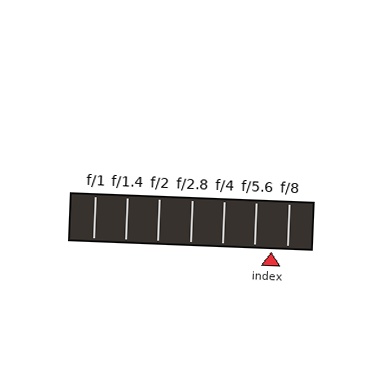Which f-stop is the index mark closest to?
The index mark is closest to f/8.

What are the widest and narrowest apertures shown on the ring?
The widest aperture shown is f/1 and the narrowest is f/8.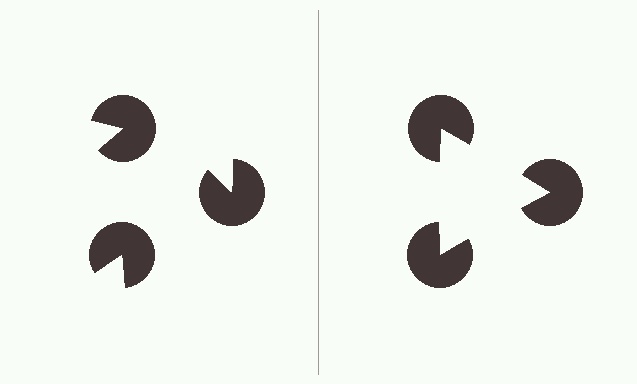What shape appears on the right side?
An illusory triangle.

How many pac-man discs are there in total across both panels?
6 — 3 on each side.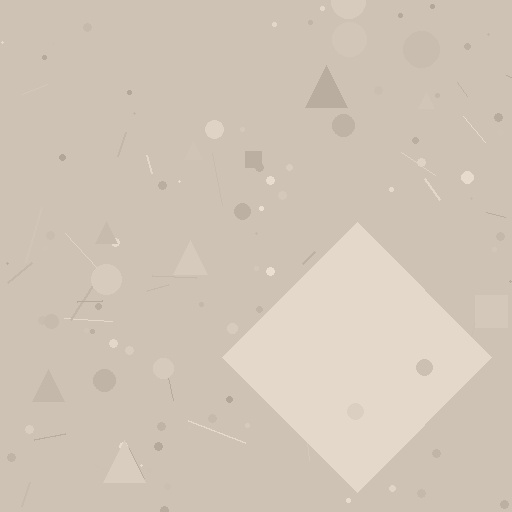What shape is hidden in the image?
A diamond is hidden in the image.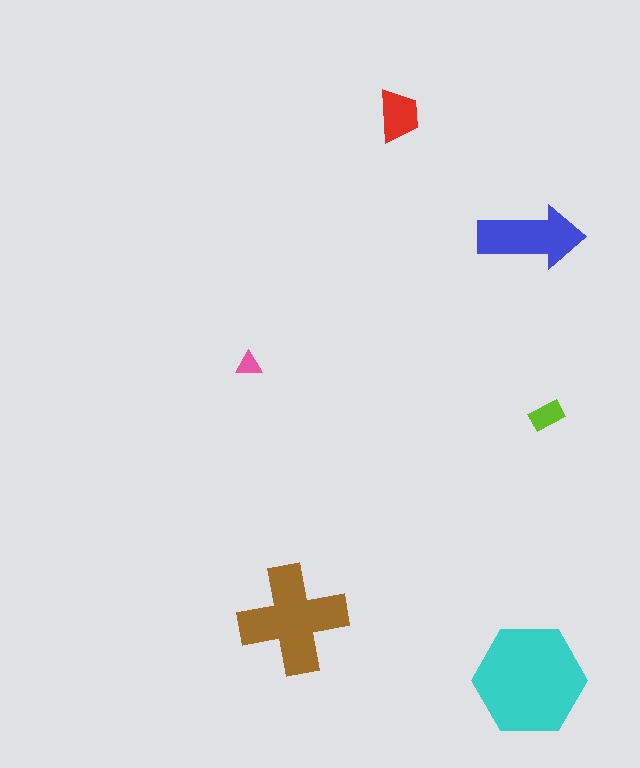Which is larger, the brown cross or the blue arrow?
The brown cross.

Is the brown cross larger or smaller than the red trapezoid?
Larger.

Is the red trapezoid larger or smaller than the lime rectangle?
Larger.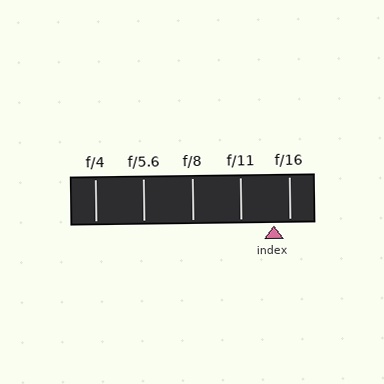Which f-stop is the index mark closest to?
The index mark is closest to f/16.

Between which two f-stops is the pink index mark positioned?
The index mark is between f/11 and f/16.